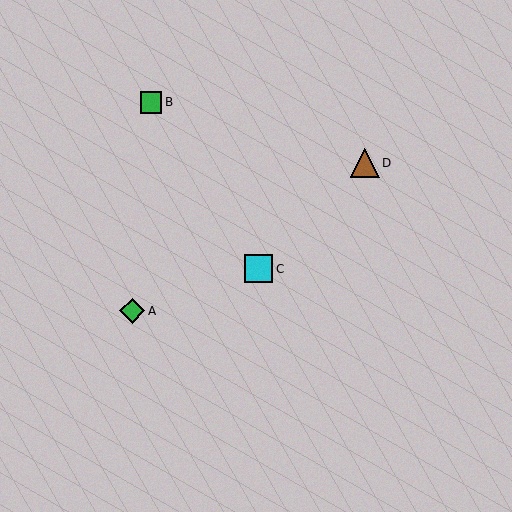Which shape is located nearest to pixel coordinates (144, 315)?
The green diamond (labeled A) at (132, 311) is nearest to that location.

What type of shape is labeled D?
Shape D is a brown triangle.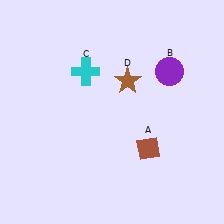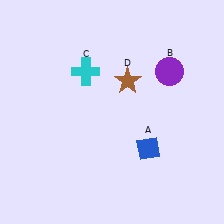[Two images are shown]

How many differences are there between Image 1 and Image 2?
There is 1 difference between the two images.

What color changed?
The diamond (A) changed from brown in Image 1 to blue in Image 2.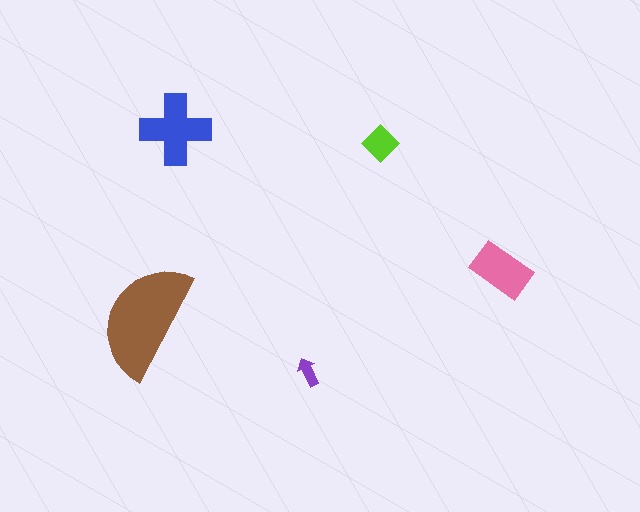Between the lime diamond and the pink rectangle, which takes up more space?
The pink rectangle.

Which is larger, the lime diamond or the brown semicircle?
The brown semicircle.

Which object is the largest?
The brown semicircle.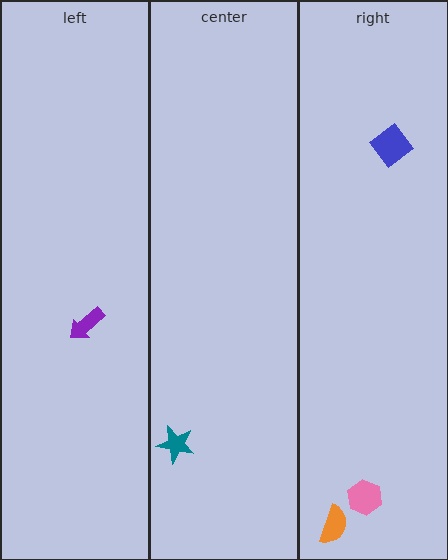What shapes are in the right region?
The pink hexagon, the orange semicircle, the blue diamond.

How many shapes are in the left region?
1.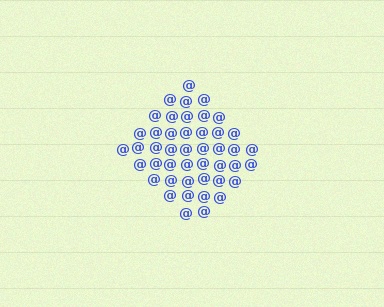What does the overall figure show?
The overall figure shows a diamond.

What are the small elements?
The small elements are at signs.